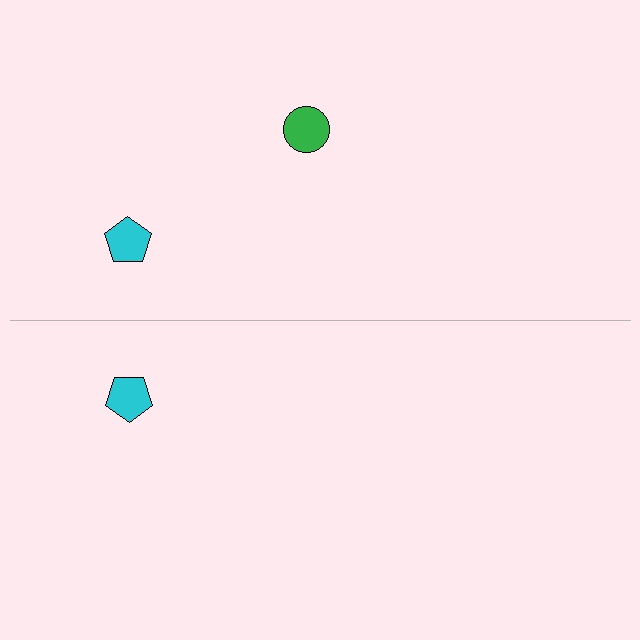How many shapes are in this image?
There are 3 shapes in this image.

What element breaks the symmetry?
A green circle is missing from the bottom side.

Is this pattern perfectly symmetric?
No, the pattern is not perfectly symmetric. A green circle is missing from the bottom side.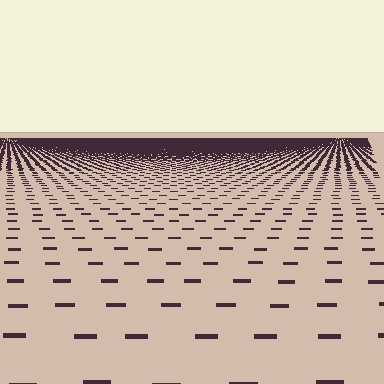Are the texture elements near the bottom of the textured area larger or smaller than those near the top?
Larger. Near the bottom, elements are closer to the viewer and appear at a bigger on-screen size.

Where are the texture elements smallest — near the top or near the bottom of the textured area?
Near the top.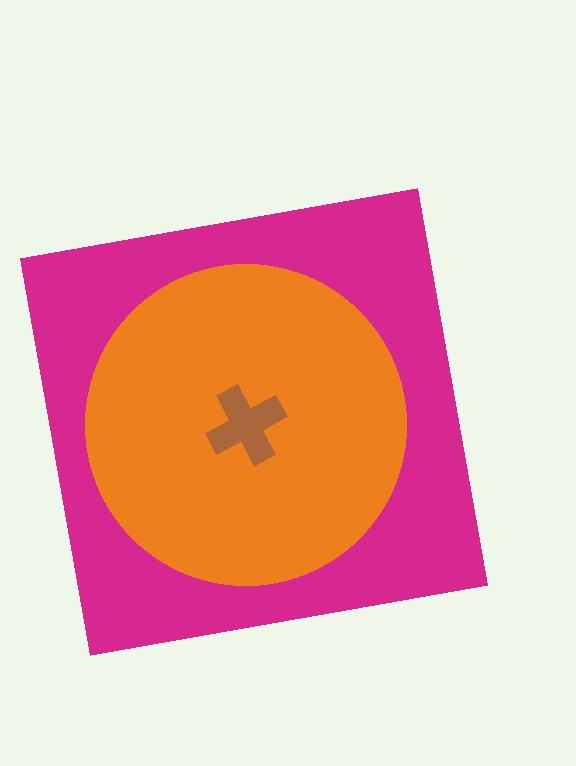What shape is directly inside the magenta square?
The orange circle.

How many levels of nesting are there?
3.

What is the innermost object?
The brown cross.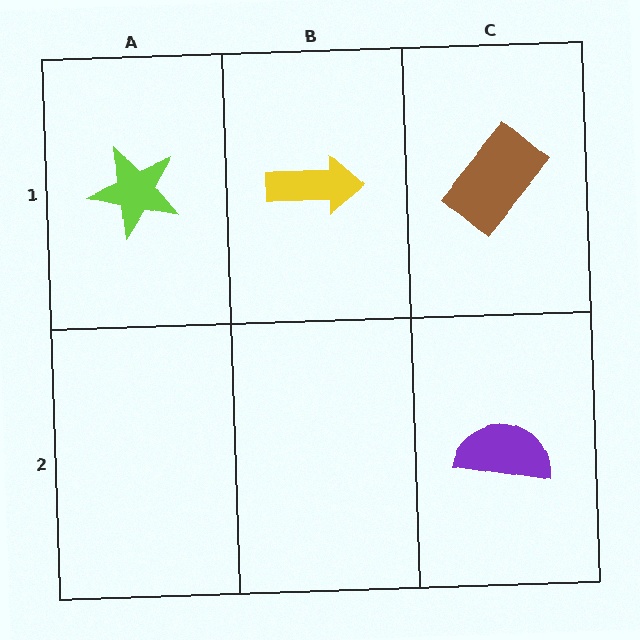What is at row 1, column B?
A yellow arrow.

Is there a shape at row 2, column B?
No, that cell is empty.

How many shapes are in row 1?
3 shapes.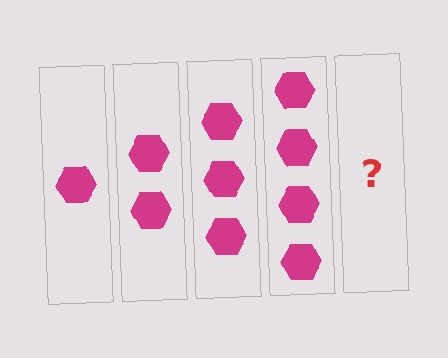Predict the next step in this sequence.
The next step is 5 hexagons.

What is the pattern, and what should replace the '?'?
The pattern is that each step adds one more hexagon. The '?' should be 5 hexagons.